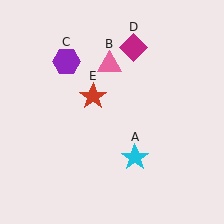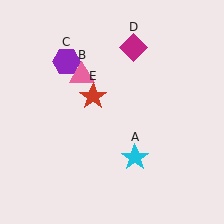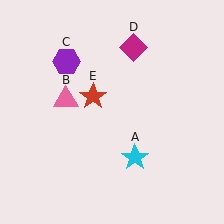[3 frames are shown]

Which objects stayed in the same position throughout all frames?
Cyan star (object A) and purple hexagon (object C) and magenta diamond (object D) and red star (object E) remained stationary.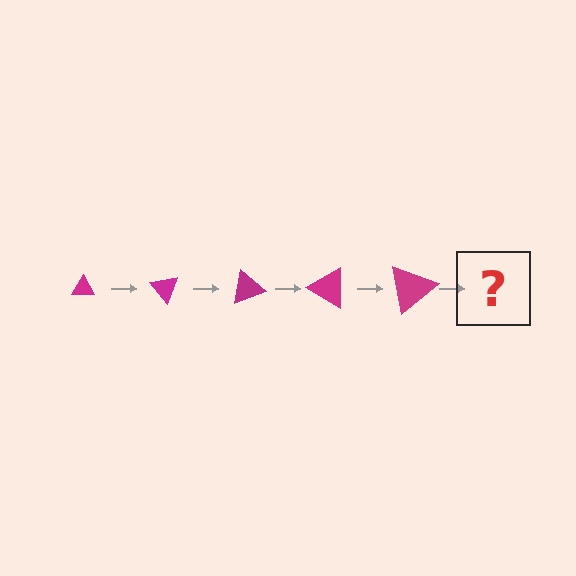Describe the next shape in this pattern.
It should be a triangle, larger than the previous one and rotated 250 degrees from the start.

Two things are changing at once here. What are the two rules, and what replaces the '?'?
The two rules are that the triangle grows larger each step and it rotates 50 degrees each step. The '?' should be a triangle, larger than the previous one and rotated 250 degrees from the start.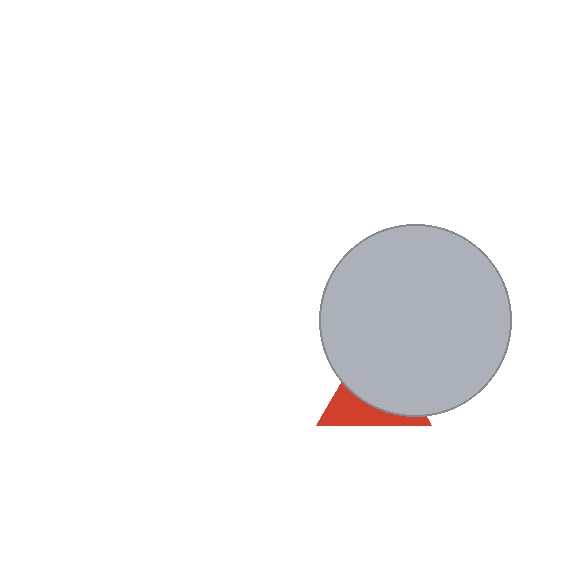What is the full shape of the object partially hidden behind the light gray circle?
The partially hidden object is a red triangle.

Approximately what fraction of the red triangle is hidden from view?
Roughly 64% of the red triangle is hidden behind the light gray circle.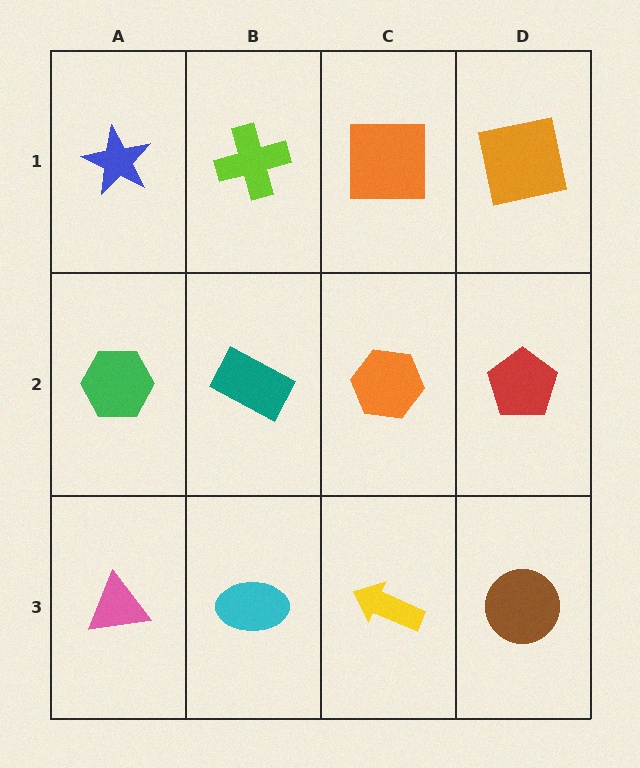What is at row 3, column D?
A brown circle.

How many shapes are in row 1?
4 shapes.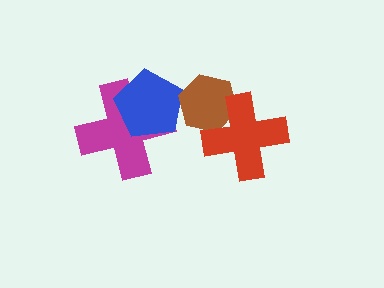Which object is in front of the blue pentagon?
The brown hexagon is in front of the blue pentagon.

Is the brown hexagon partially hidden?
Yes, it is partially covered by another shape.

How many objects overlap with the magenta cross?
1 object overlaps with the magenta cross.